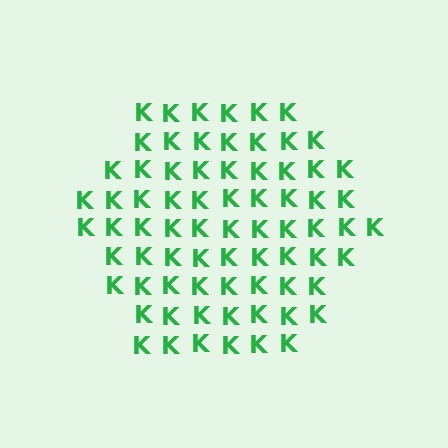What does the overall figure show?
The overall figure shows a hexagon.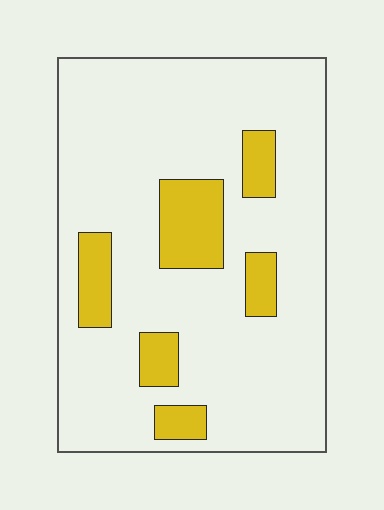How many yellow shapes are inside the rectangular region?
6.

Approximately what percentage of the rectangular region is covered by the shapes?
Approximately 15%.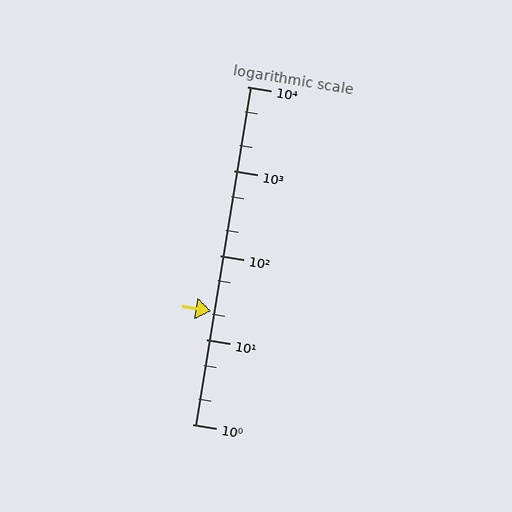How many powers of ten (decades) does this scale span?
The scale spans 4 decades, from 1 to 10000.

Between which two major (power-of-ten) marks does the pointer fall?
The pointer is between 10 and 100.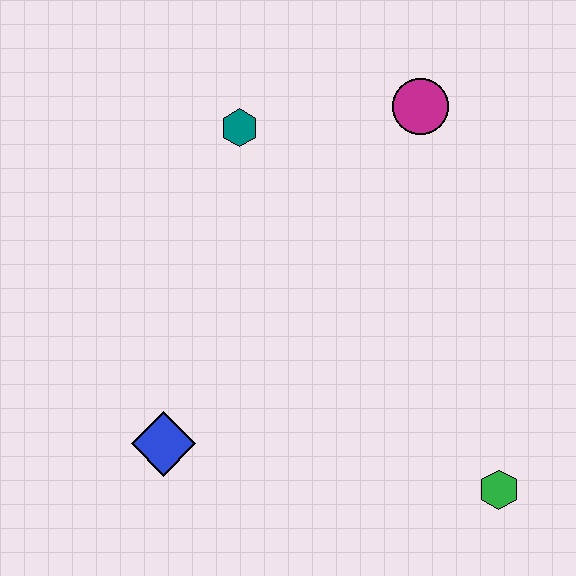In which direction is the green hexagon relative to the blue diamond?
The green hexagon is to the right of the blue diamond.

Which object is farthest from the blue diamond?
The magenta circle is farthest from the blue diamond.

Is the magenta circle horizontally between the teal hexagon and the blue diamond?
No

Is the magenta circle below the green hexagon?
No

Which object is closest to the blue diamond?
The teal hexagon is closest to the blue diamond.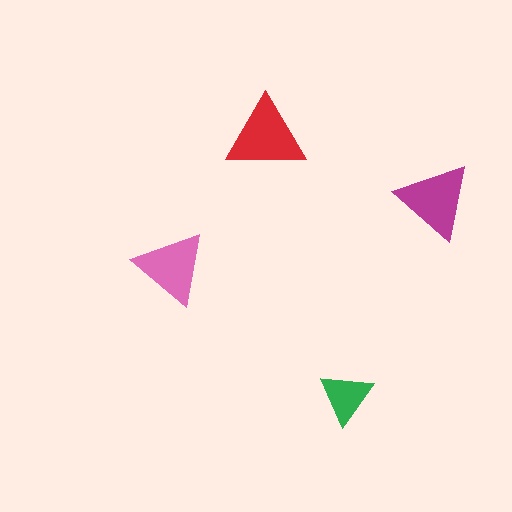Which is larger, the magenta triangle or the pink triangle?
The magenta one.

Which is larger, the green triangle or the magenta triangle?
The magenta one.